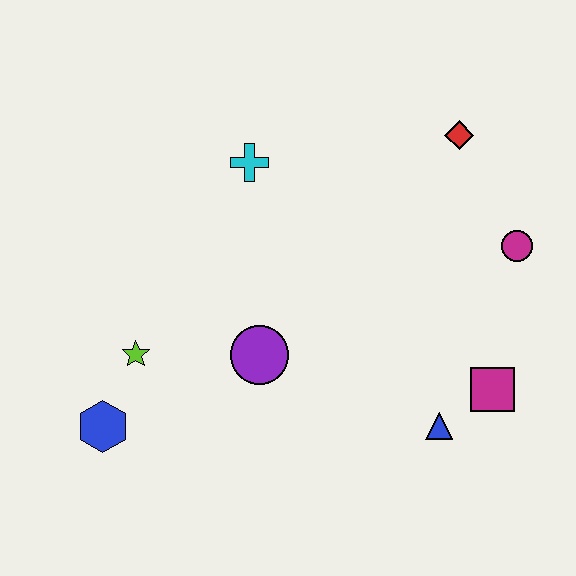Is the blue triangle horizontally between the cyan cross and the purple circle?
No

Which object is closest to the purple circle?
The lime star is closest to the purple circle.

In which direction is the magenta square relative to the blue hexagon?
The magenta square is to the right of the blue hexagon.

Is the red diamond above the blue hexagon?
Yes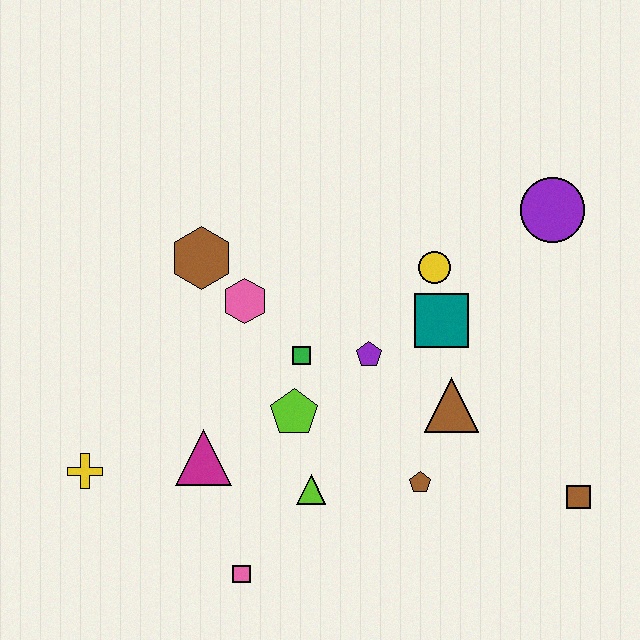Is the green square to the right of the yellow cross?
Yes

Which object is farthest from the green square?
The brown square is farthest from the green square.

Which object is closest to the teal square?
The yellow circle is closest to the teal square.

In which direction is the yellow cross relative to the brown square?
The yellow cross is to the left of the brown square.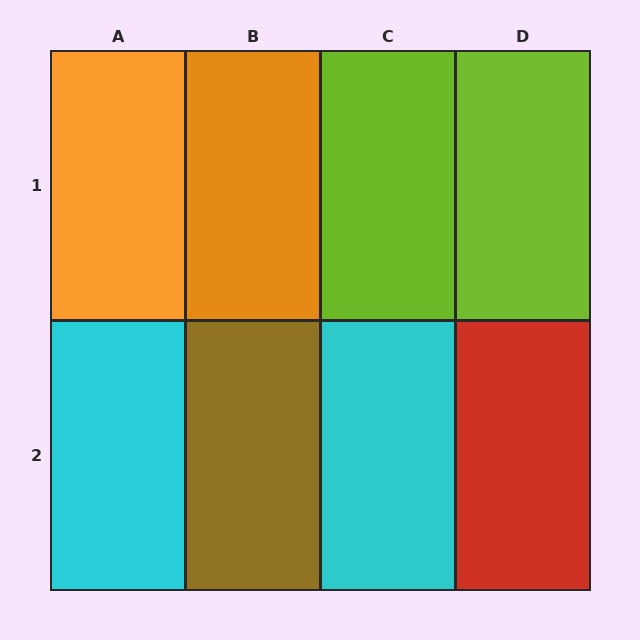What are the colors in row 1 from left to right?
Orange, orange, lime, lime.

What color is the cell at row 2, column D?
Red.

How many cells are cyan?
2 cells are cyan.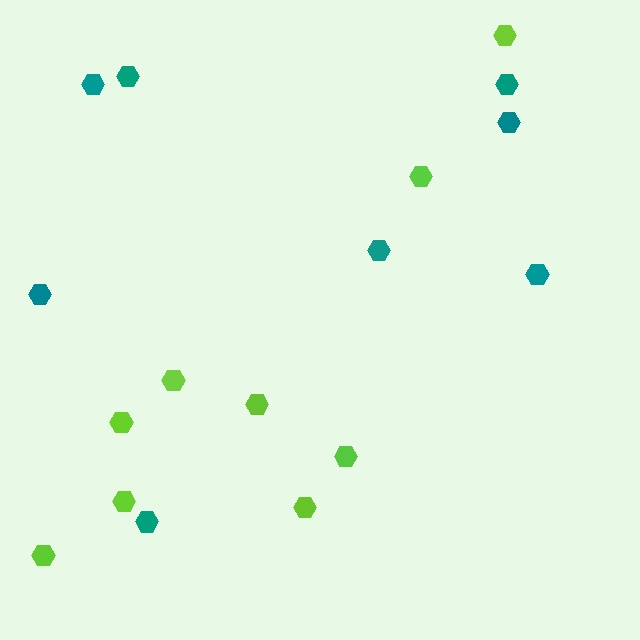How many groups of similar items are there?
There are 2 groups: one group of teal hexagons (8) and one group of lime hexagons (9).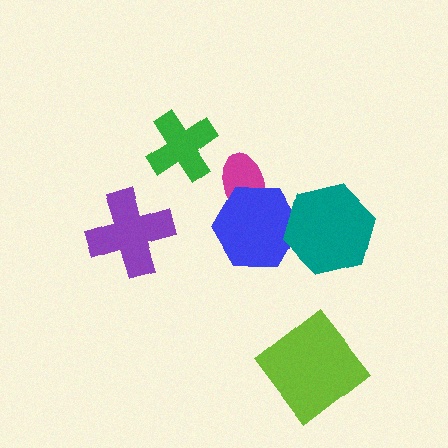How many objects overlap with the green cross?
0 objects overlap with the green cross.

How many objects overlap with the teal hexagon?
1 object overlaps with the teal hexagon.